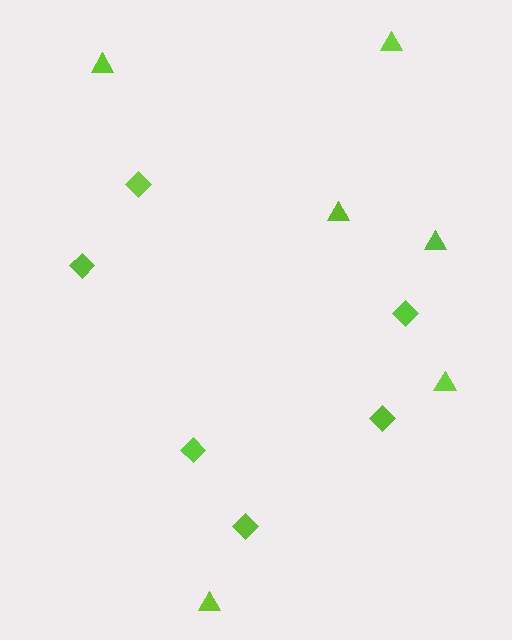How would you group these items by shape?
There are 2 groups: one group of diamonds (6) and one group of triangles (6).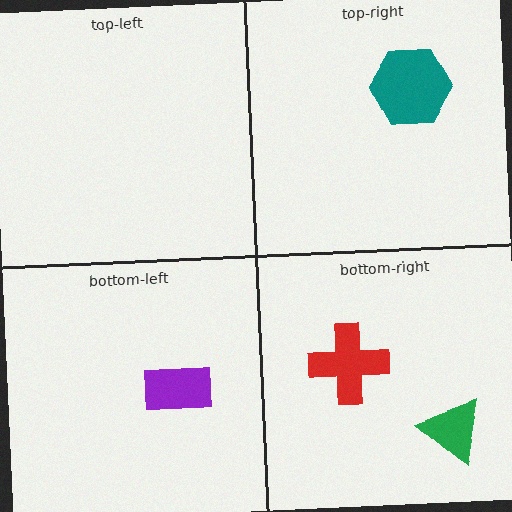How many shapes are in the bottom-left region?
1.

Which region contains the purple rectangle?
The bottom-left region.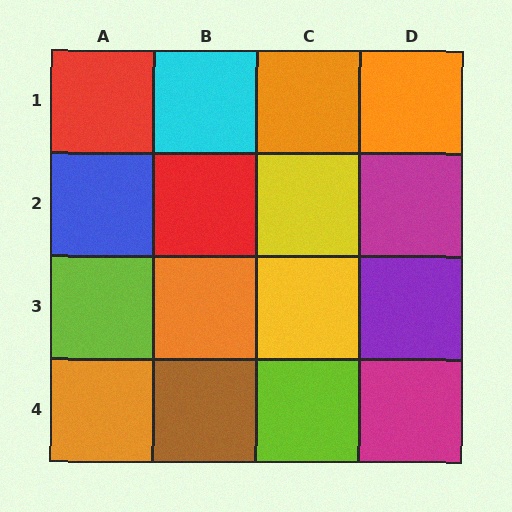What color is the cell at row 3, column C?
Yellow.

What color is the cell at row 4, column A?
Orange.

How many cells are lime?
2 cells are lime.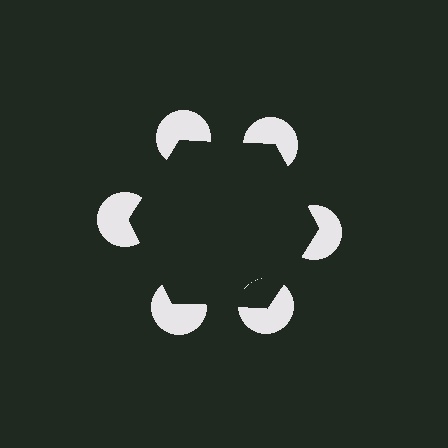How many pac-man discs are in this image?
There are 6 — one at each vertex of the illusory hexagon.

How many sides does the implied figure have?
6 sides.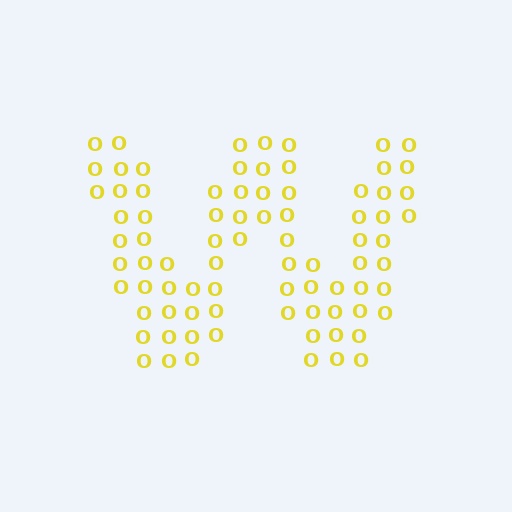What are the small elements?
The small elements are letter O's.